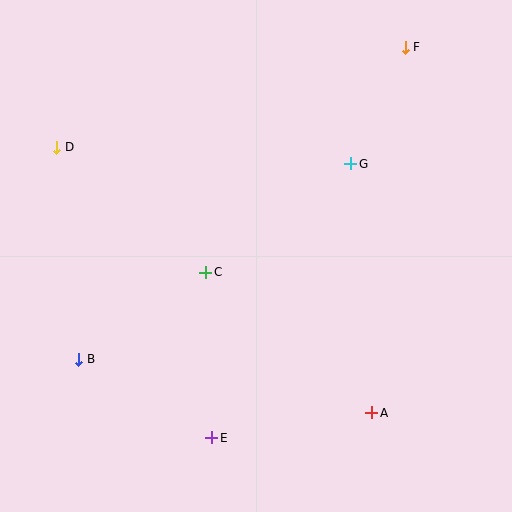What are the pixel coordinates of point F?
Point F is at (405, 47).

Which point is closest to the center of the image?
Point C at (206, 272) is closest to the center.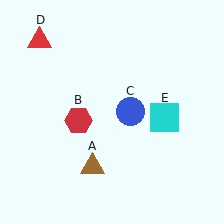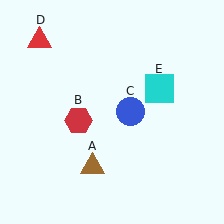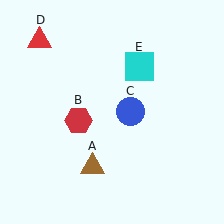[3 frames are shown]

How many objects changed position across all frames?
1 object changed position: cyan square (object E).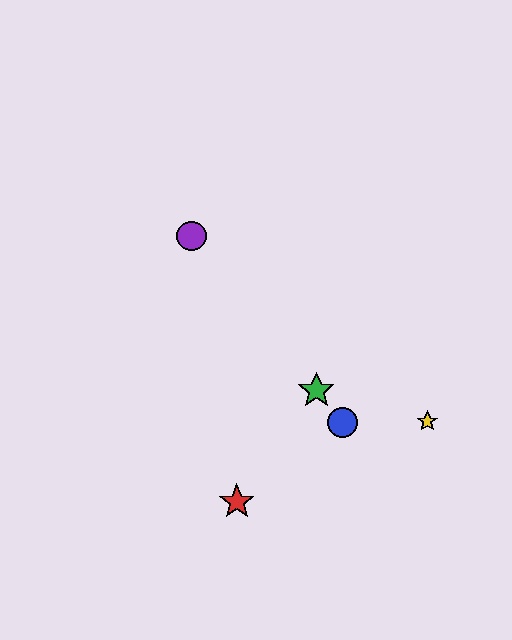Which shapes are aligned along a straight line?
The blue circle, the green star, the purple circle are aligned along a straight line.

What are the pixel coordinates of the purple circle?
The purple circle is at (192, 236).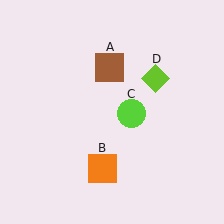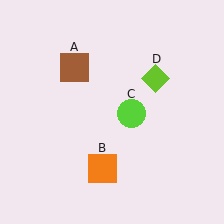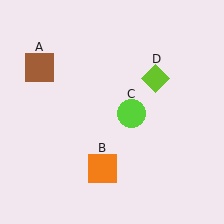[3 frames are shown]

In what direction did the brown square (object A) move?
The brown square (object A) moved left.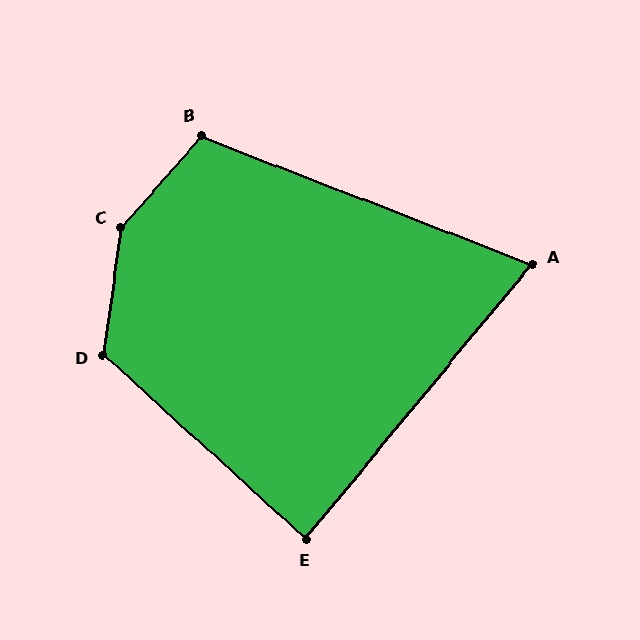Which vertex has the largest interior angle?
C, at approximately 147 degrees.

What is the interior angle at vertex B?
Approximately 110 degrees (obtuse).